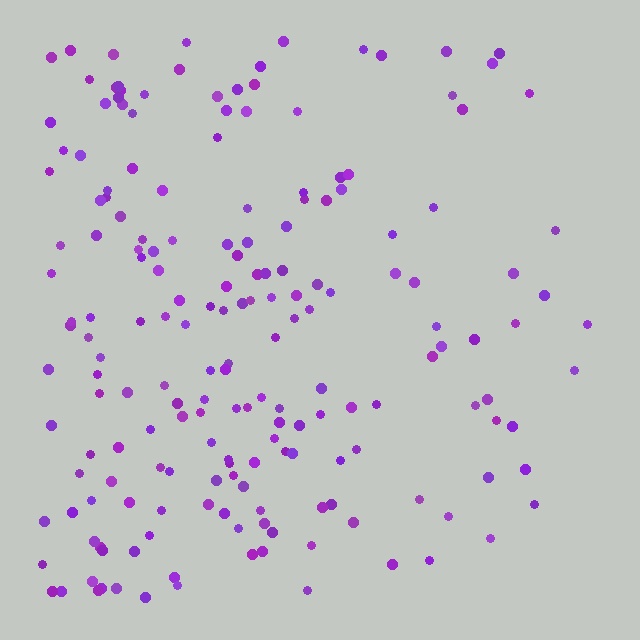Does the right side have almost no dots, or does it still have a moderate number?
Still a moderate number, just noticeably fewer than the left.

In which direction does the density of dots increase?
From right to left, with the left side densest.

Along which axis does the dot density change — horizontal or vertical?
Horizontal.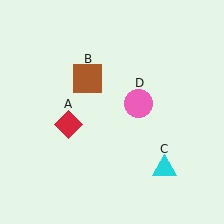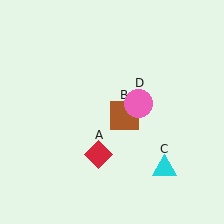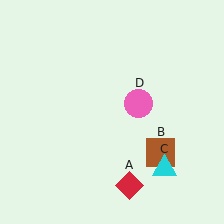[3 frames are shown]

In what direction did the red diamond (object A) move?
The red diamond (object A) moved down and to the right.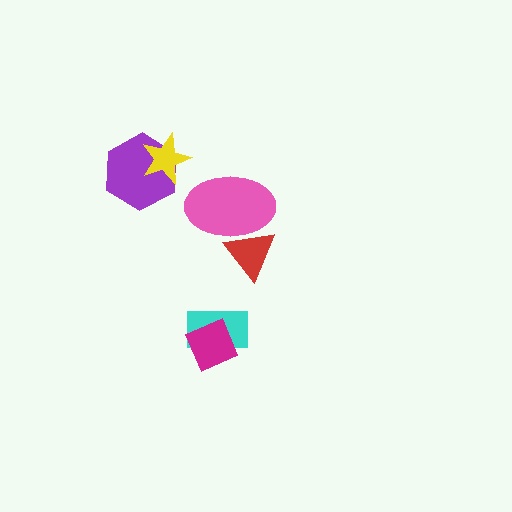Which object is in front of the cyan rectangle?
The magenta diamond is in front of the cyan rectangle.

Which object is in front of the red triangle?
The pink ellipse is in front of the red triangle.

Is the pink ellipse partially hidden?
No, no other shape covers it.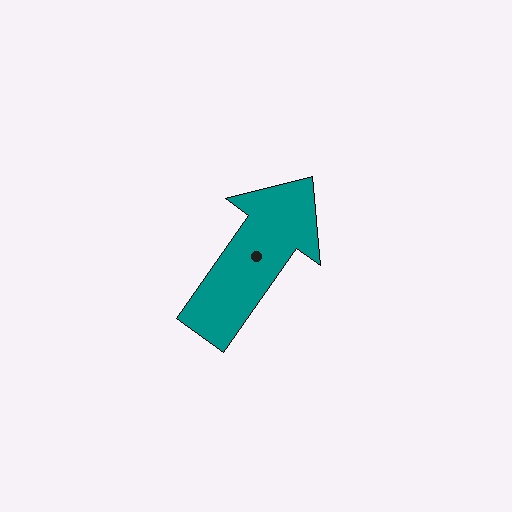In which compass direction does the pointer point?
Northeast.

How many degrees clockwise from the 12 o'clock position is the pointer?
Approximately 35 degrees.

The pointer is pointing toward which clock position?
Roughly 1 o'clock.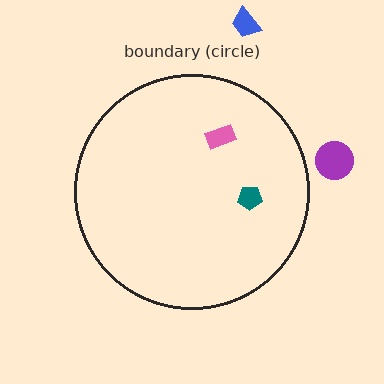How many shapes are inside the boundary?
2 inside, 2 outside.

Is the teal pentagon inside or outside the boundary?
Inside.